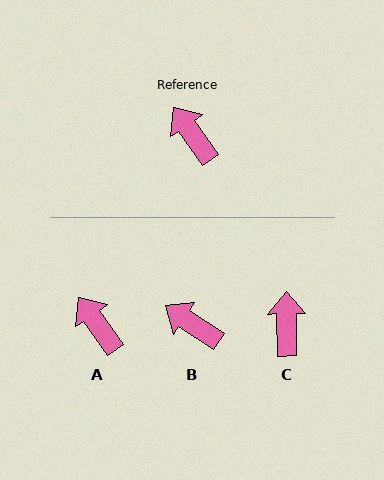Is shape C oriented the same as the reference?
No, it is off by about 34 degrees.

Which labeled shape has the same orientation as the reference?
A.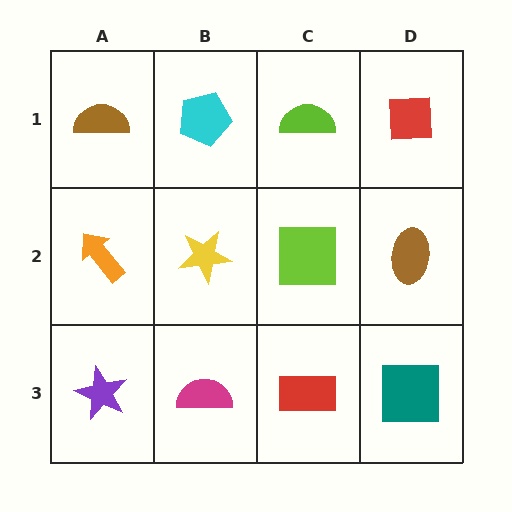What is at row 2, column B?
A yellow star.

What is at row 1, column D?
A red square.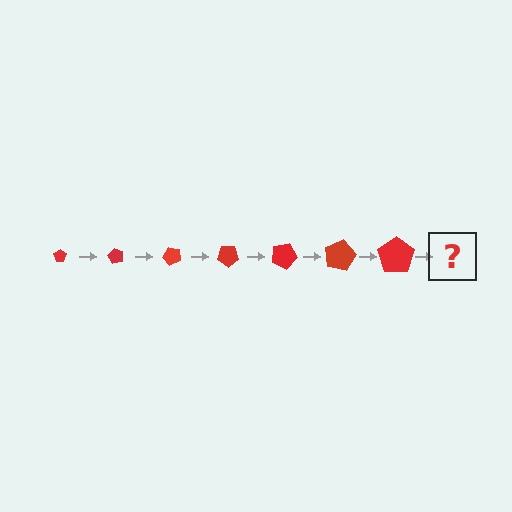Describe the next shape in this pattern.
It should be a pentagon, larger than the previous one and rotated 420 degrees from the start.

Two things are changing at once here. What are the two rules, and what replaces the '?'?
The two rules are that the pentagon grows larger each step and it rotates 60 degrees each step. The '?' should be a pentagon, larger than the previous one and rotated 420 degrees from the start.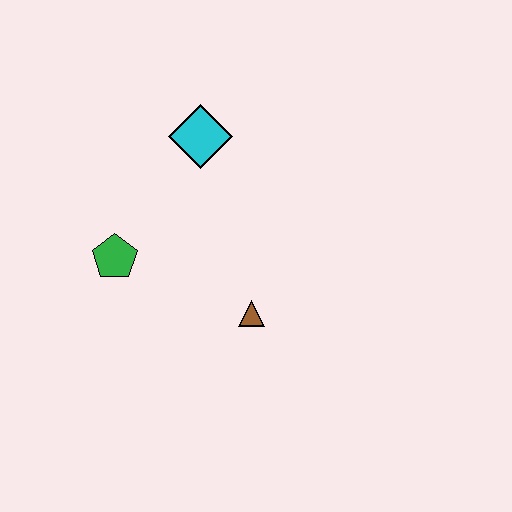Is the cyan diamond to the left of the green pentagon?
No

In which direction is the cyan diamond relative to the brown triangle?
The cyan diamond is above the brown triangle.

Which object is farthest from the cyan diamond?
The brown triangle is farthest from the cyan diamond.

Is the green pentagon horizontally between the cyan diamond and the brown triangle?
No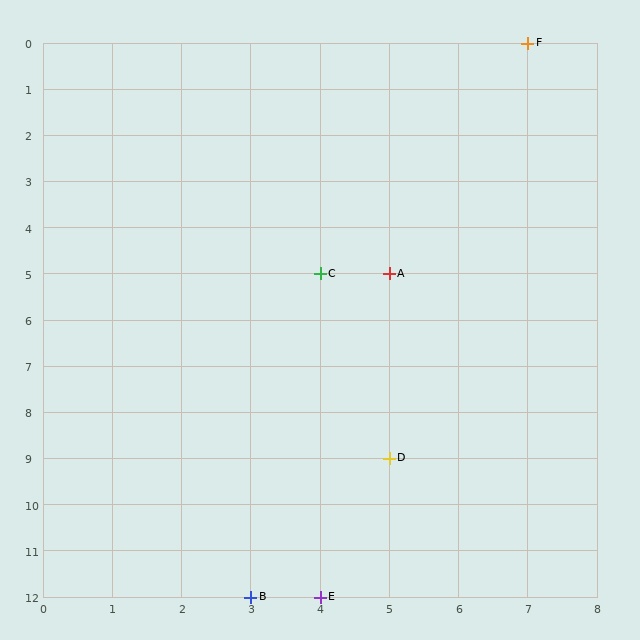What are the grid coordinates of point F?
Point F is at grid coordinates (7, 0).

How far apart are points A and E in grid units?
Points A and E are 1 column and 7 rows apart (about 7.1 grid units diagonally).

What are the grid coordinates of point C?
Point C is at grid coordinates (4, 5).